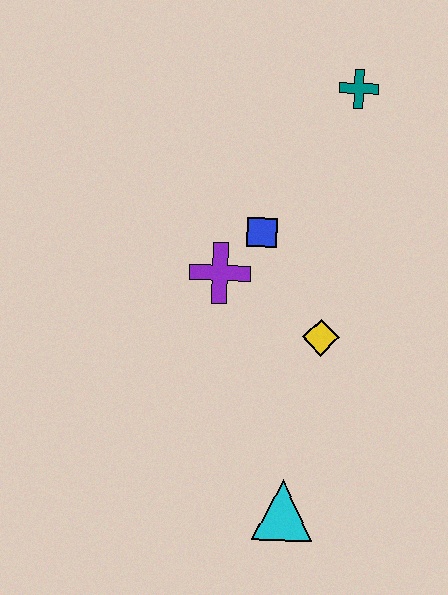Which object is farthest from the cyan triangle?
The teal cross is farthest from the cyan triangle.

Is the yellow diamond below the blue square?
Yes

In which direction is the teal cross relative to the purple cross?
The teal cross is above the purple cross.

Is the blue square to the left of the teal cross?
Yes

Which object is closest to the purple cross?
The blue square is closest to the purple cross.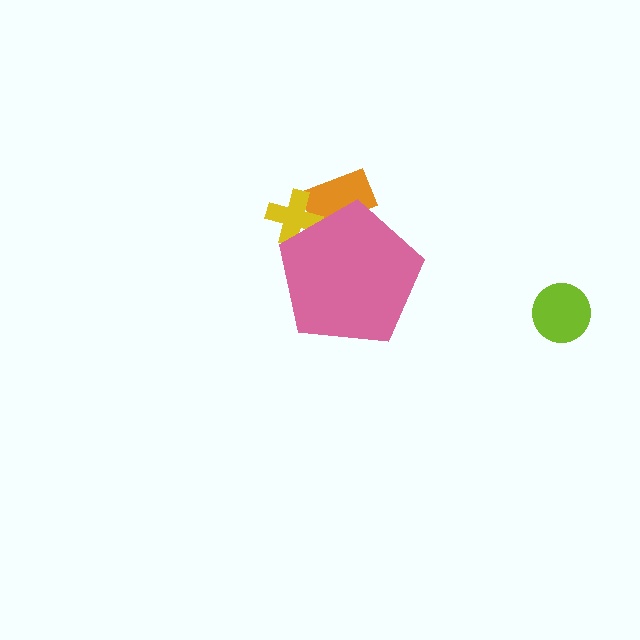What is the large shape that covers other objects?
A pink pentagon.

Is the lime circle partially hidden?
No, the lime circle is fully visible.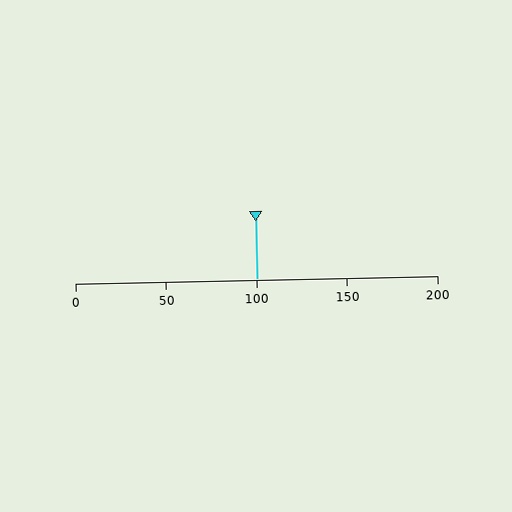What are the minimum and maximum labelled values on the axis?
The axis runs from 0 to 200.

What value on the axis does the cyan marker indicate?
The marker indicates approximately 100.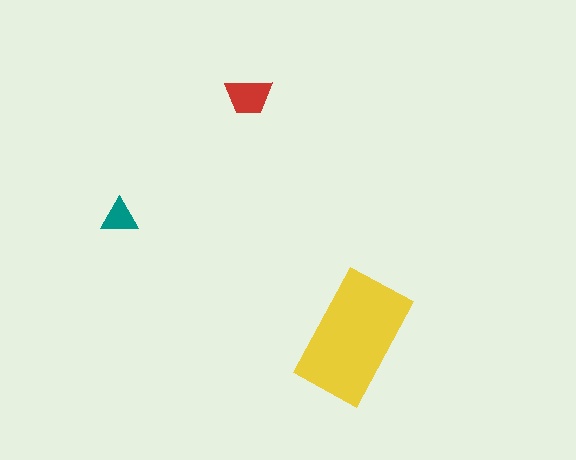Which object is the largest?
The yellow rectangle.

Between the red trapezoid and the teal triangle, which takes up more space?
The red trapezoid.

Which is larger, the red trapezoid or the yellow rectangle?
The yellow rectangle.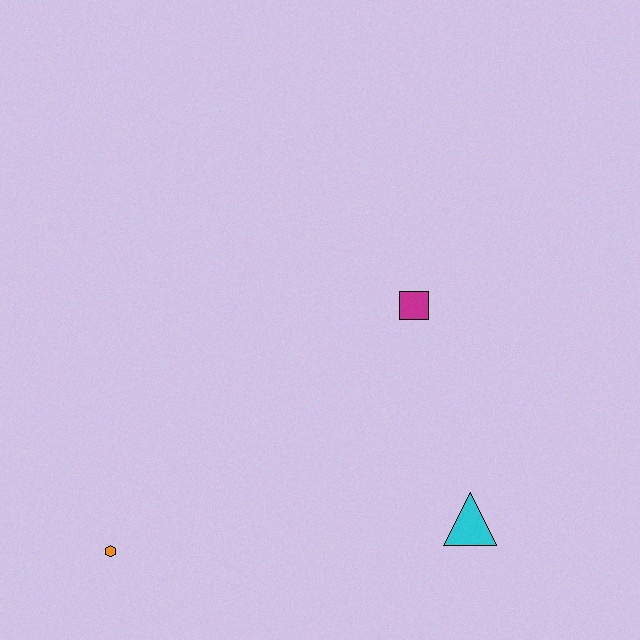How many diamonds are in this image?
There are no diamonds.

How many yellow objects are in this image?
There are no yellow objects.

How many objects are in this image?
There are 3 objects.